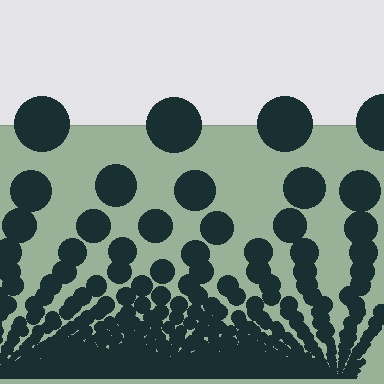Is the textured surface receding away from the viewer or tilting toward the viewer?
The surface appears to tilt toward the viewer. Texture elements get larger and sparser toward the top.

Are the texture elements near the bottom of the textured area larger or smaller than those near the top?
Smaller. The gradient is inverted — elements near the bottom are smaller and denser.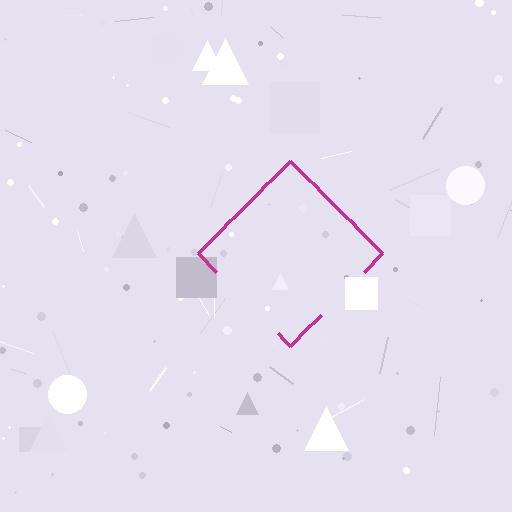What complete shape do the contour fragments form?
The contour fragments form a diamond.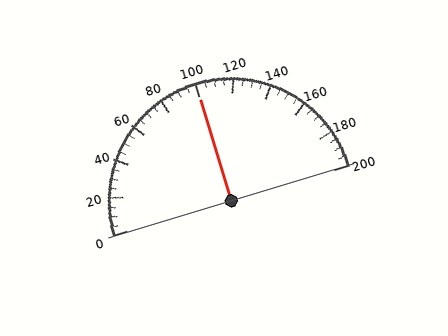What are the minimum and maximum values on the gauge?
The gauge ranges from 0 to 200.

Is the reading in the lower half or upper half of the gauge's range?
The reading is in the upper half of the range (0 to 200).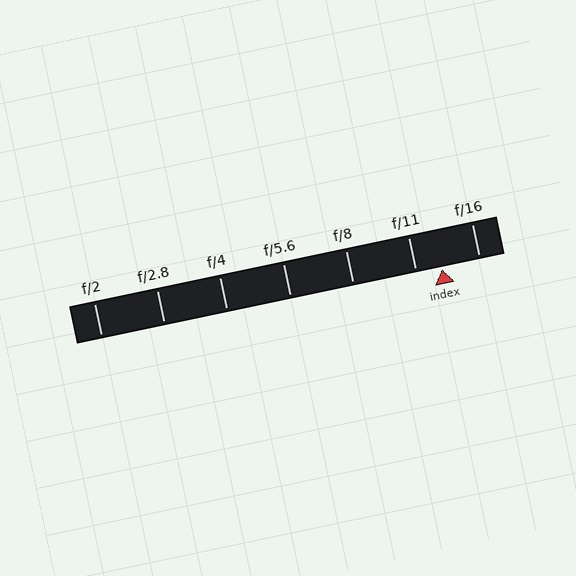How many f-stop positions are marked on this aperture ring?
There are 7 f-stop positions marked.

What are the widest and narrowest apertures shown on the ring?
The widest aperture shown is f/2 and the narrowest is f/16.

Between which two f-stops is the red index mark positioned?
The index mark is between f/11 and f/16.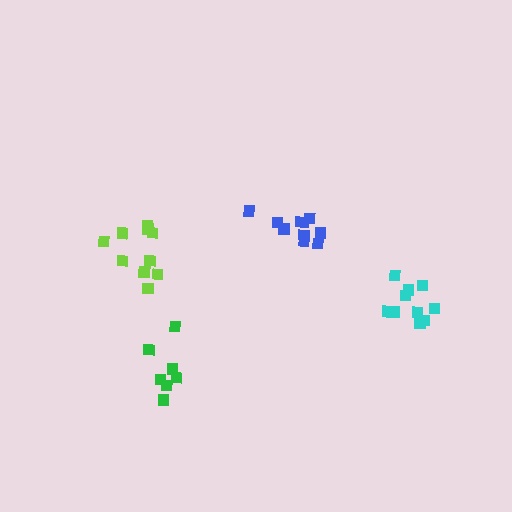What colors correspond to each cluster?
The clusters are colored: blue, lime, cyan, green.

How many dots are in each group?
Group 1: 10 dots, Group 2: 10 dots, Group 3: 10 dots, Group 4: 7 dots (37 total).